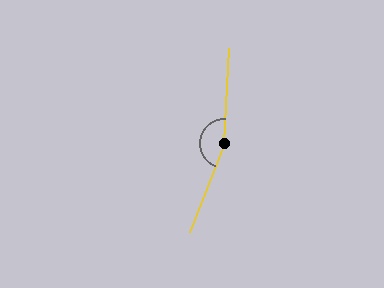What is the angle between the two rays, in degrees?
Approximately 161 degrees.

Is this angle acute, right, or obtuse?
It is obtuse.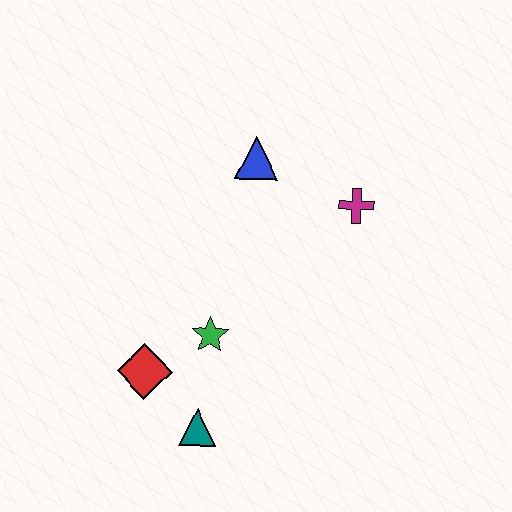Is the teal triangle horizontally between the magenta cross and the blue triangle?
No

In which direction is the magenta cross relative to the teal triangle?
The magenta cross is above the teal triangle.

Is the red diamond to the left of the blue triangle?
Yes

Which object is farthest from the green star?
The magenta cross is farthest from the green star.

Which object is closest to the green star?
The red diamond is closest to the green star.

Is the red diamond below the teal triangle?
No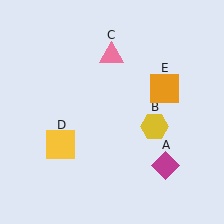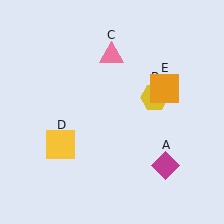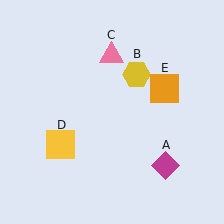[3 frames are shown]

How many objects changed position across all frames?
1 object changed position: yellow hexagon (object B).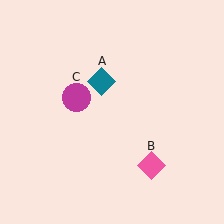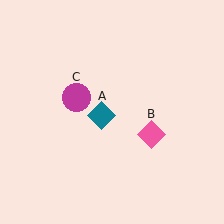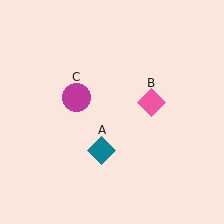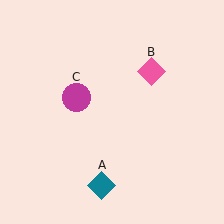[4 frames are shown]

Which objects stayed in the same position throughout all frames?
Magenta circle (object C) remained stationary.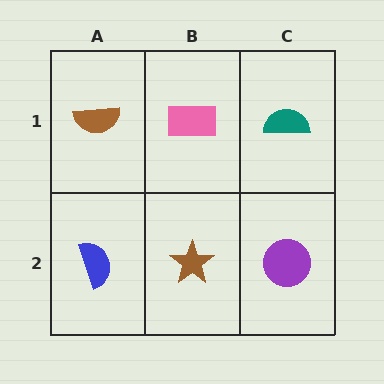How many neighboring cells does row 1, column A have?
2.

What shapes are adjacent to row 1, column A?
A blue semicircle (row 2, column A), a pink rectangle (row 1, column B).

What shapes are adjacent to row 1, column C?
A purple circle (row 2, column C), a pink rectangle (row 1, column B).